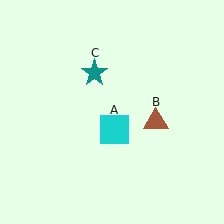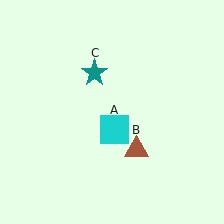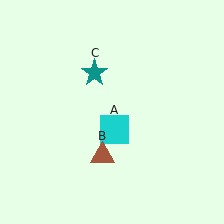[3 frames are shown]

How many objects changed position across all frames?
1 object changed position: brown triangle (object B).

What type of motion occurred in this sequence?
The brown triangle (object B) rotated clockwise around the center of the scene.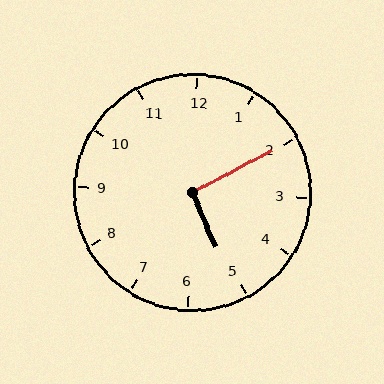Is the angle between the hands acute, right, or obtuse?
It is right.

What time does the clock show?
5:10.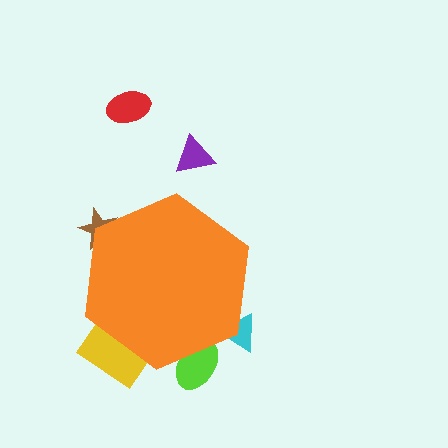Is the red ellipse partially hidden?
No, the red ellipse is fully visible.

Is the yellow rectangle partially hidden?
Yes, the yellow rectangle is partially hidden behind the orange hexagon.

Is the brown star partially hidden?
Yes, the brown star is partially hidden behind the orange hexagon.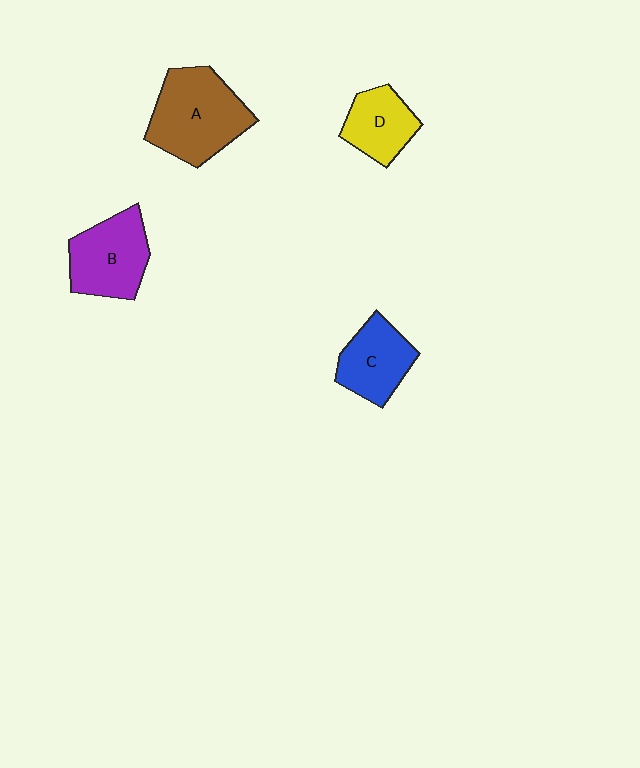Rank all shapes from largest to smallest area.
From largest to smallest: A (brown), B (purple), C (blue), D (yellow).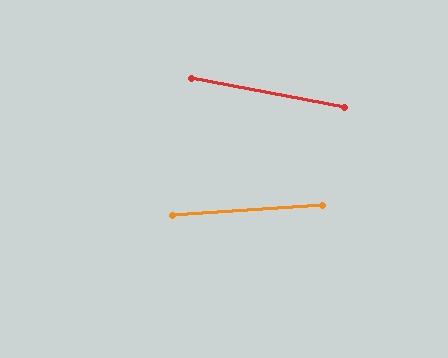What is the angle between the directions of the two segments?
Approximately 15 degrees.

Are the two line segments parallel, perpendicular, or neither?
Neither parallel nor perpendicular — they differ by about 15°.